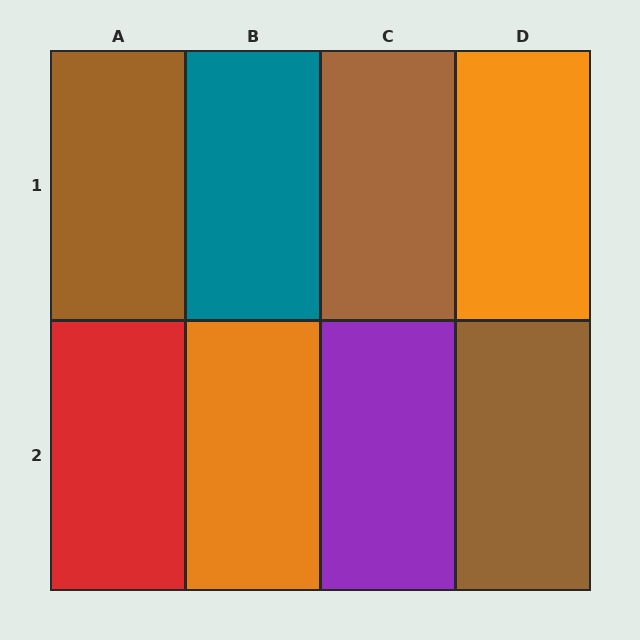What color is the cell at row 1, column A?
Brown.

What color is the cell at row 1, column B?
Teal.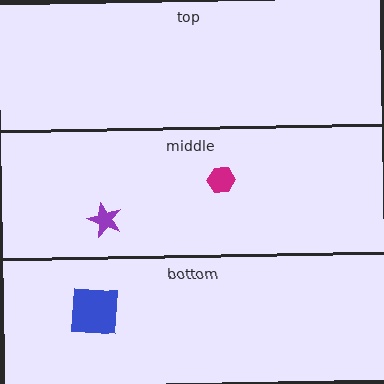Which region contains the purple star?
The middle region.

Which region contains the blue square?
The bottom region.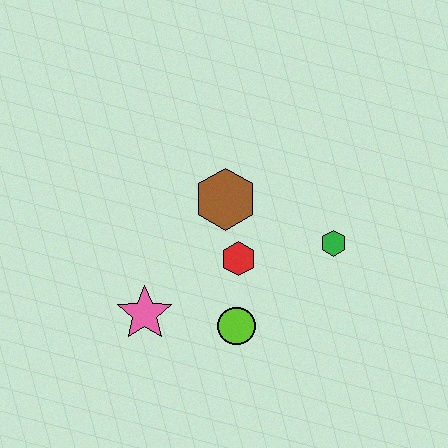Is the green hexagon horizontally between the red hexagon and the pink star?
No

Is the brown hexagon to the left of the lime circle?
Yes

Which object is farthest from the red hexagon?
The pink star is farthest from the red hexagon.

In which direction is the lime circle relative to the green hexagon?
The lime circle is to the left of the green hexagon.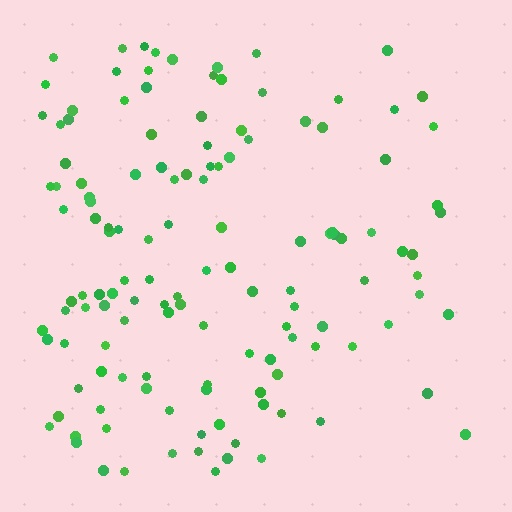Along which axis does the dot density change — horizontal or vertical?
Horizontal.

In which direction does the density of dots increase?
From right to left, with the left side densest.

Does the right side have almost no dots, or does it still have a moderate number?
Still a moderate number, just noticeably fewer than the left.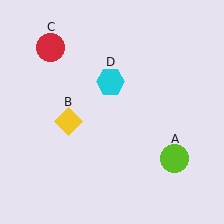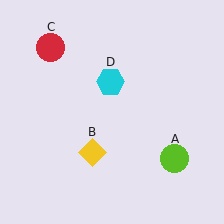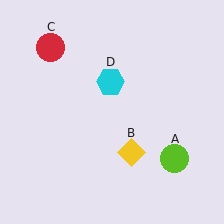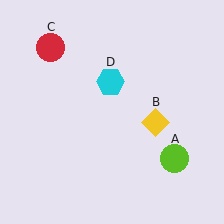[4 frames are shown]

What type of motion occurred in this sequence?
The yellow diamond (object B) rotated counterclockwise around the center of the scene.